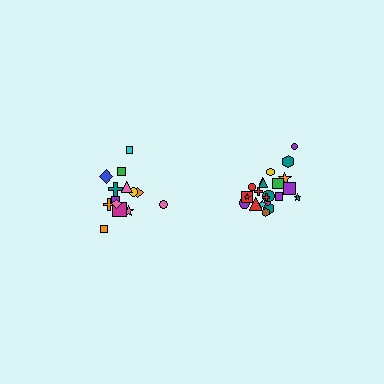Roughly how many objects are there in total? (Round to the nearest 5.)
Roughly 35 objects in total.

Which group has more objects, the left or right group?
The right group.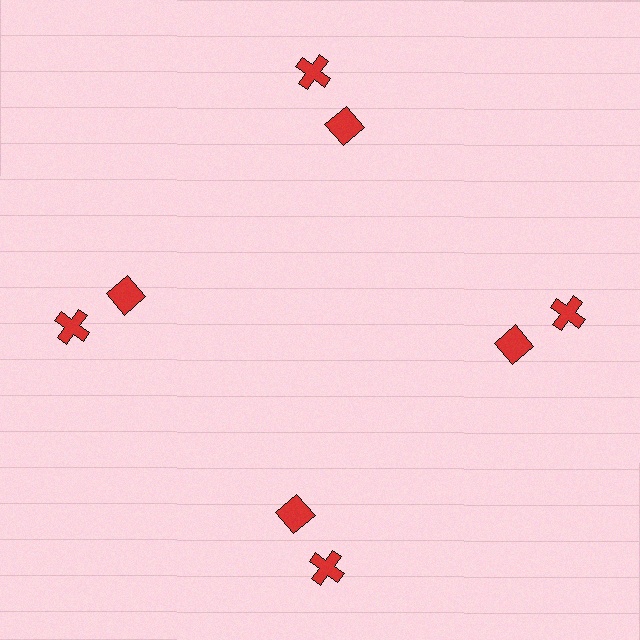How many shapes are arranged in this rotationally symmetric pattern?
There are 8 shapes, arranged in 4 groups of 2.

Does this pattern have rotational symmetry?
Yes, this pattern has 4-fold rotational symmetry. It looks the same after rotating 90 degrees around the center.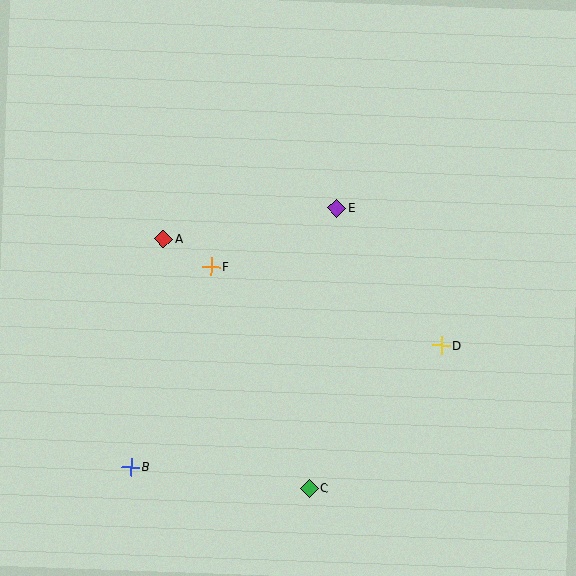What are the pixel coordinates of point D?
Point D is at (441, 345).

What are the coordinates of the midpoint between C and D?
The midpoint between C and D is at (375, 417).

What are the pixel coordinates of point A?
Point A is at (163, 239).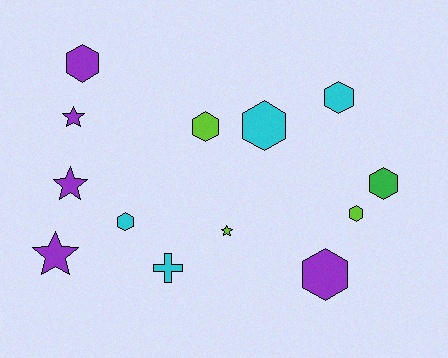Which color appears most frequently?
Purple, with 5 objects.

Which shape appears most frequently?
Hexagon, with 8 objects.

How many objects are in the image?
There are 13 objects.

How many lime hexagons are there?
There are 2 lime hexagons.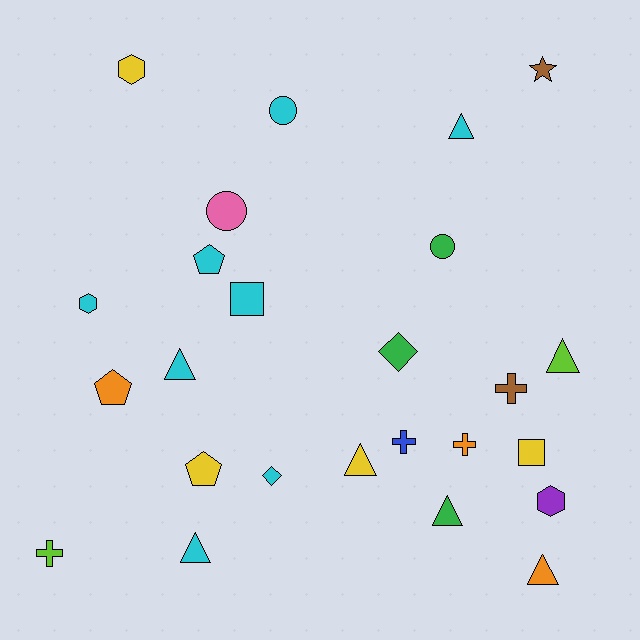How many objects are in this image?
There are 25 objects.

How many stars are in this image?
There is 1 star.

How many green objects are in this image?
There are 3 green objects.